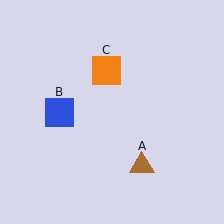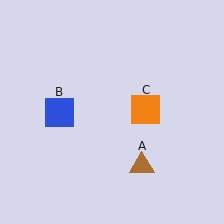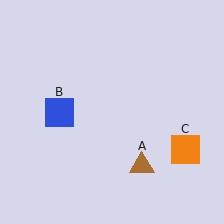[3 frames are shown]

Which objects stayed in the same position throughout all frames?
Brown triangle (object A) and blue square (object B) remained stationary.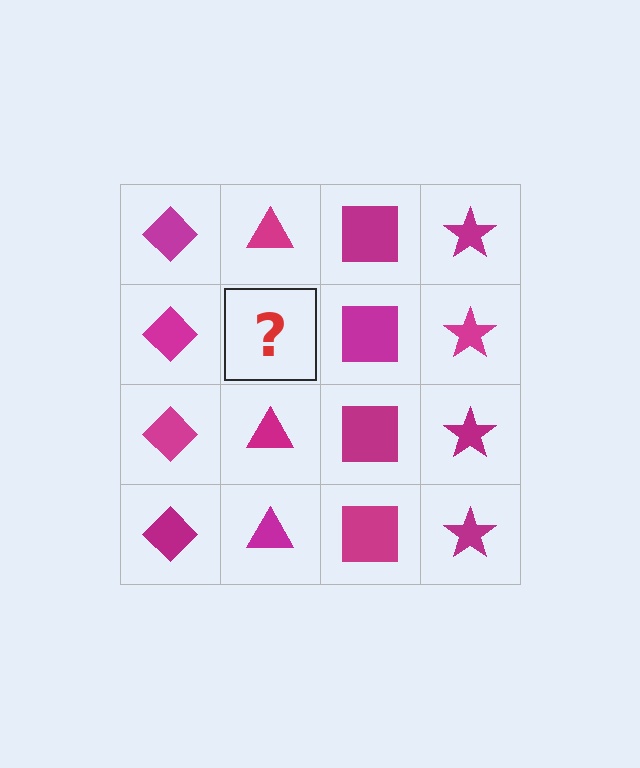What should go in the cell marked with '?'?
The missing cell should contain a magenta triangle.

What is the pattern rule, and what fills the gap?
The rule is that each column has a consistent shape. The gap should be filled with a magenta triangle.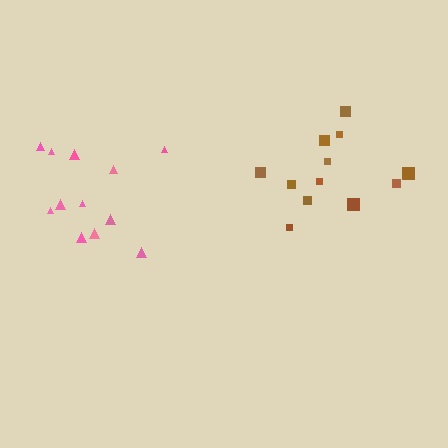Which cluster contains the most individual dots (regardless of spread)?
Pink (12).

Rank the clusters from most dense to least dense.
pink, brown.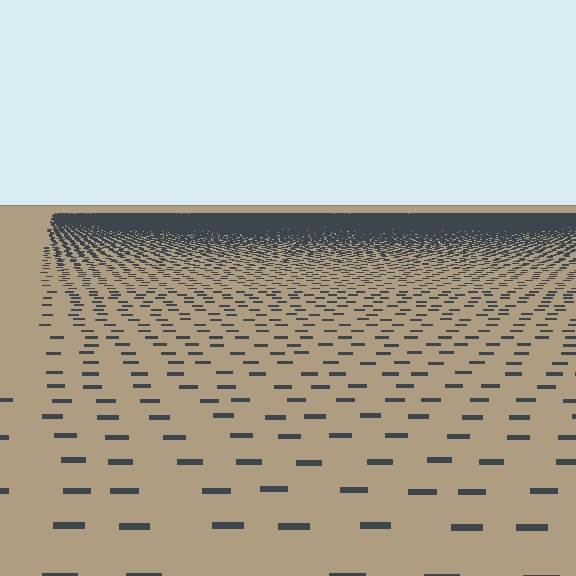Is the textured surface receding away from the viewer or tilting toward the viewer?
The surface is receding away from the viewer. Texture elements get smaller and denser toward the top.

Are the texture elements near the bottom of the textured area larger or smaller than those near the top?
Larger. Near the bottom, elements are closer to the viewer and appear at a bigger on-screen size.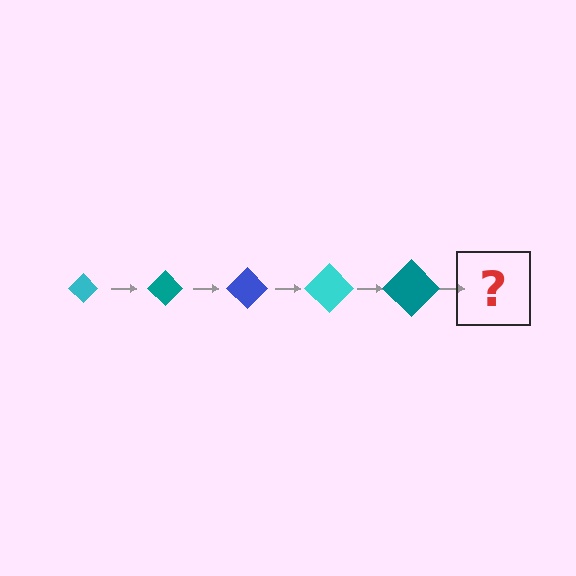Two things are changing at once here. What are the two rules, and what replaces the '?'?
The two rules are that the diamond grows larger each step and the color cycles through cyan, teal, and blue. The '?' should be a blue diamond, larger than the previous one.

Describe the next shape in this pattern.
It should be a blue diamond, larger than the previous one.